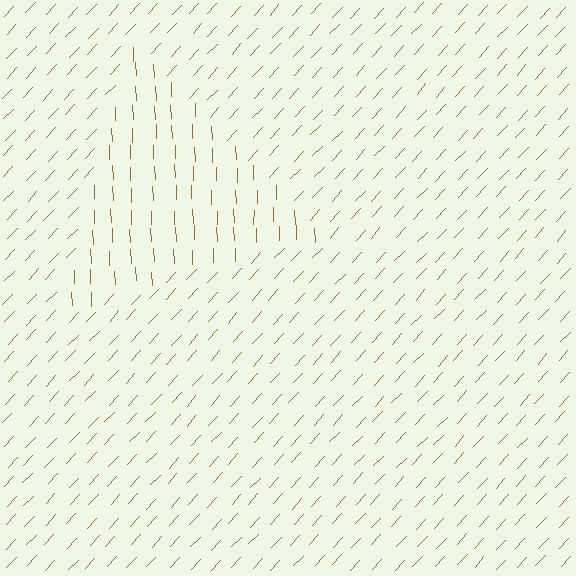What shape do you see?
I see a triangle.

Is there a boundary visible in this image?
Yes, there is a texture boundary formed by a change in line orientation.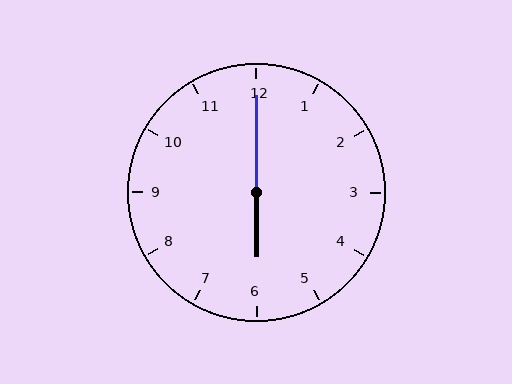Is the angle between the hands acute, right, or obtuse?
It is obtuse.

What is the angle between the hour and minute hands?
Approximately 180 degrees.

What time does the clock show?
6:00.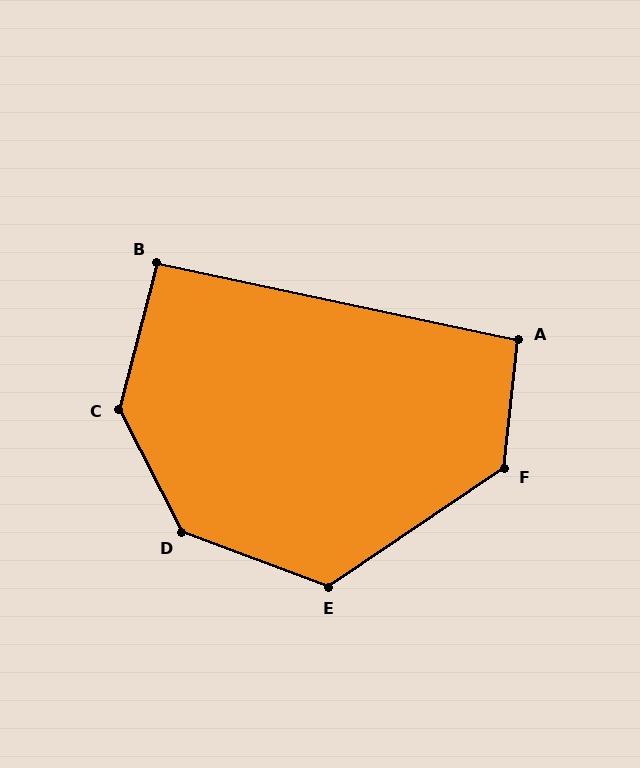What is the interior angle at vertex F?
Approximately 130 degrees (obtuse).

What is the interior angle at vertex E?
Approximately 126 degrees (obtuse).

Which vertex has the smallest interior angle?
B, at approximately 93 degrees.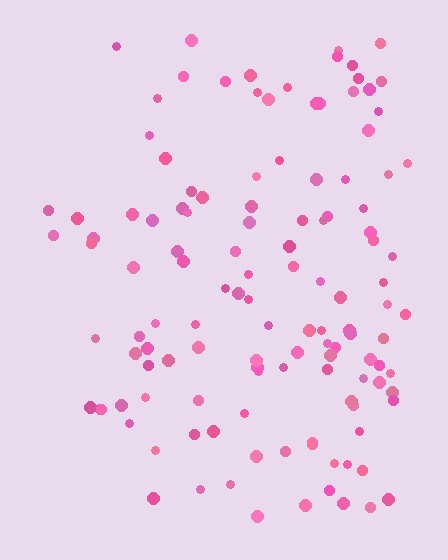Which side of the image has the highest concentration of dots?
The right.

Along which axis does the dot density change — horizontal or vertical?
Horizontal.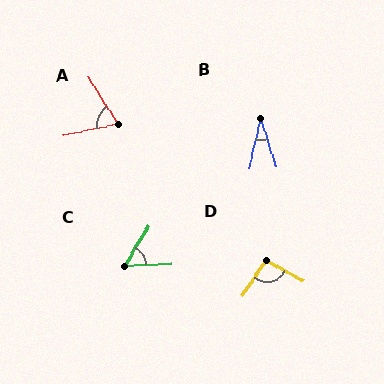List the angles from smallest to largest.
B (30°), C (55°), A (70°), D (96°).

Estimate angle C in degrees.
Approximately 55 degrees.